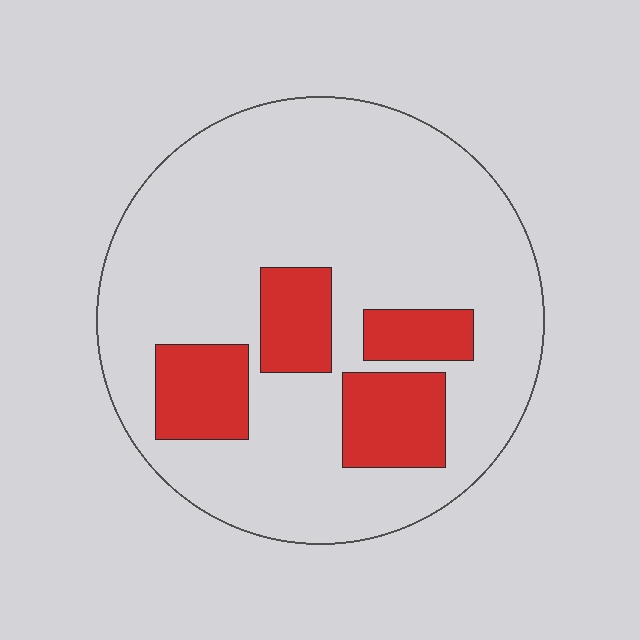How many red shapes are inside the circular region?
4.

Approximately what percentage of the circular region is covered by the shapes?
Approximately 20%.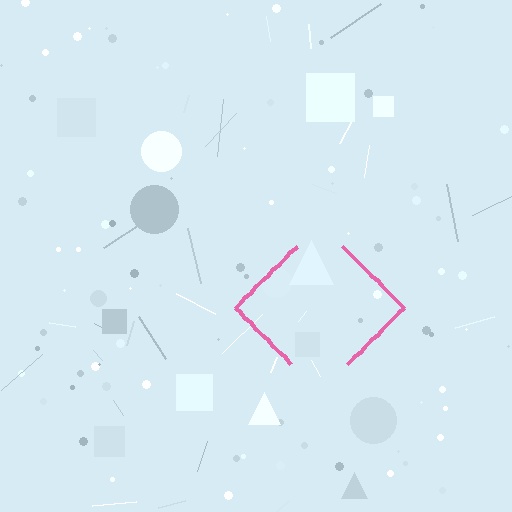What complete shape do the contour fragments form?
The contour fragments form a diamond.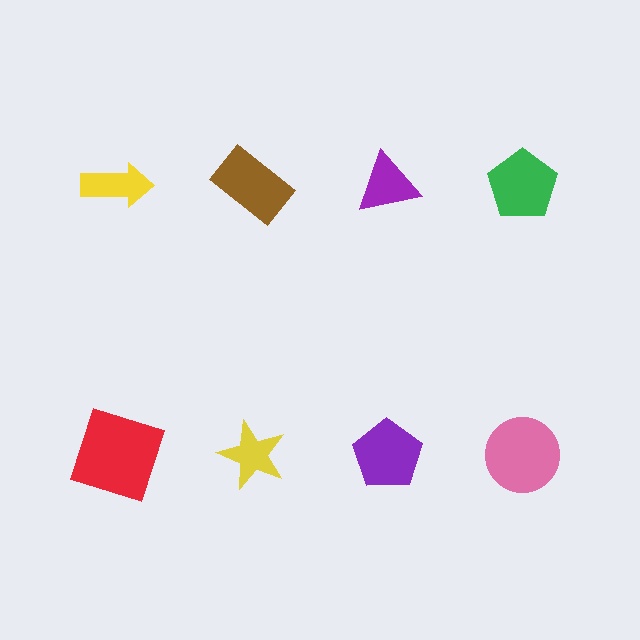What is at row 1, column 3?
A purple triangle.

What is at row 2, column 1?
A red square.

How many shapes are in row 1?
4 shapes.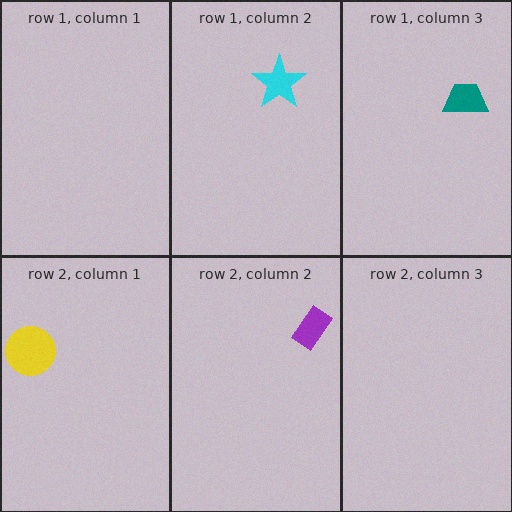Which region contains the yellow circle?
The row 2, column 1 region.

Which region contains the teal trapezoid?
The row 1, column 3 region.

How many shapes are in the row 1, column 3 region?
1.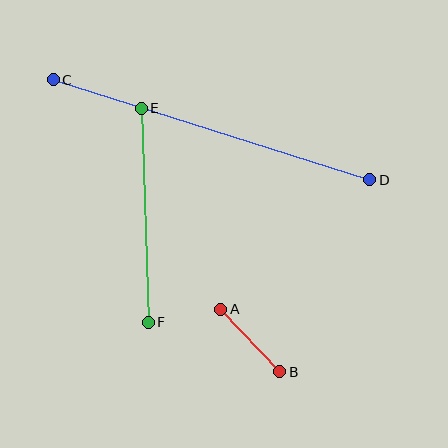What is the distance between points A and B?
The distance is approximately 86 pixels.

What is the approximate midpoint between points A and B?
The midpoint is at approximately (250, 340) pixels.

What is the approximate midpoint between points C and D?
The midpoint is at approximately (212, 130) pixels.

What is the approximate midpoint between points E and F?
The midpoint is at approximately (145, 215) pixels.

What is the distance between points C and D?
The distance is approximately 331 pixels.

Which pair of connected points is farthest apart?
Points C and D are farthest apart.